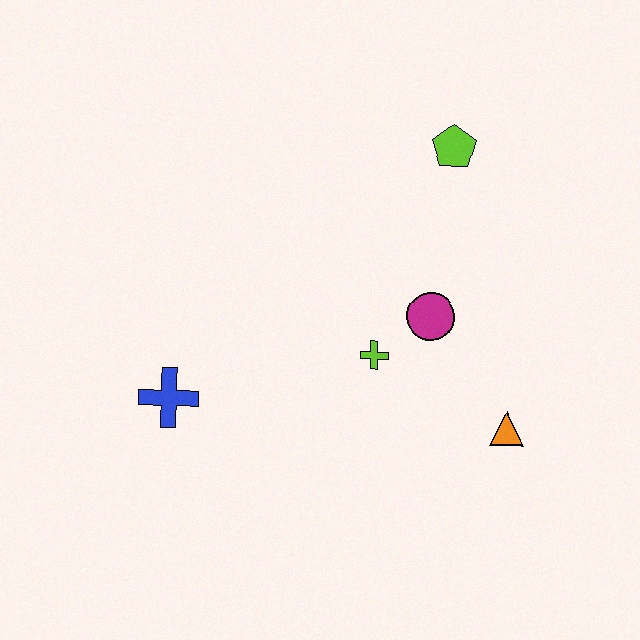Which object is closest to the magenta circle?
The lime cross is closest to the magenta circle.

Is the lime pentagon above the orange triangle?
Yes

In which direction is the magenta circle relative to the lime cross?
The magenta circle is to the right of the lime cross.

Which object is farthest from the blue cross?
The lime pentagon is farthest from the blue cross.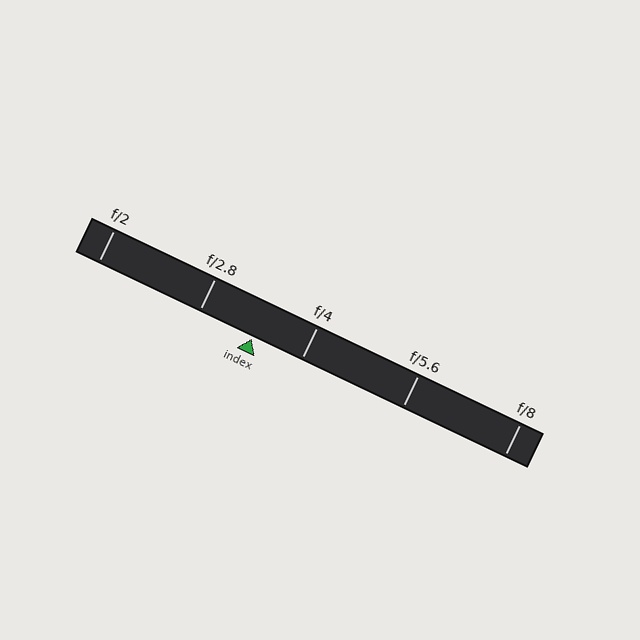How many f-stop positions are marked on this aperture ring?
There are 5 f-stop positions marked.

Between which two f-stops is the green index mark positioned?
The index mark is between f/2.8 and f/4.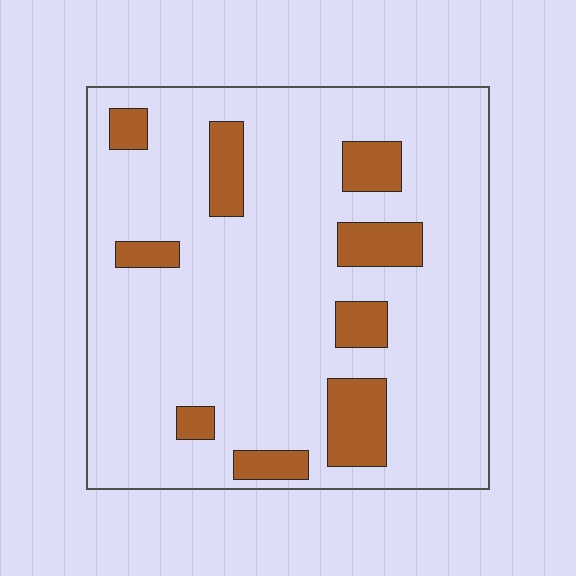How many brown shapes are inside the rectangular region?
9.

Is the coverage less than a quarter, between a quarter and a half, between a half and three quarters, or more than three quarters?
Less than a quarter.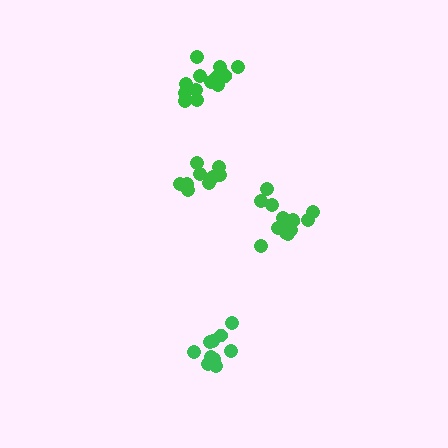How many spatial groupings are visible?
There are 4 spatial groupings.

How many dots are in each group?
Group 1: 10 dots, Group 2: 9 dots, Group 3: 14 dots, Group 4: 14 dots (47 total).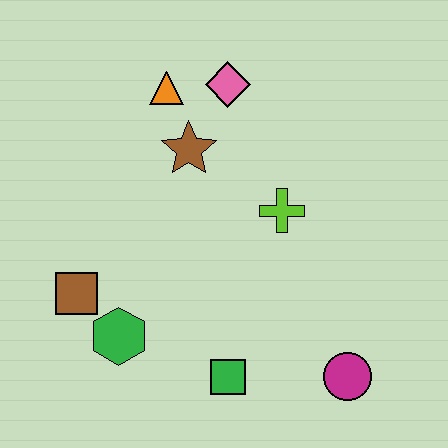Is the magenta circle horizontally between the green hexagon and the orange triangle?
No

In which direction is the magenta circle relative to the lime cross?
The magenta circle is below the lime cross.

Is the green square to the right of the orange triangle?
Yes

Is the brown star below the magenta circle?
No